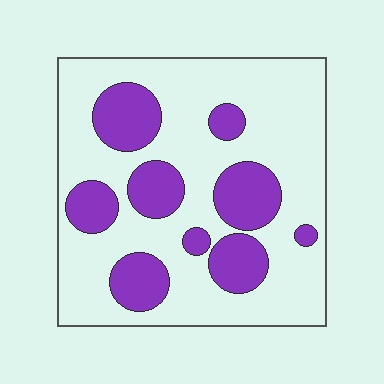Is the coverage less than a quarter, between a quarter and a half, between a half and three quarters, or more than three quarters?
Between a quarter and a half.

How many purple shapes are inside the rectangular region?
9.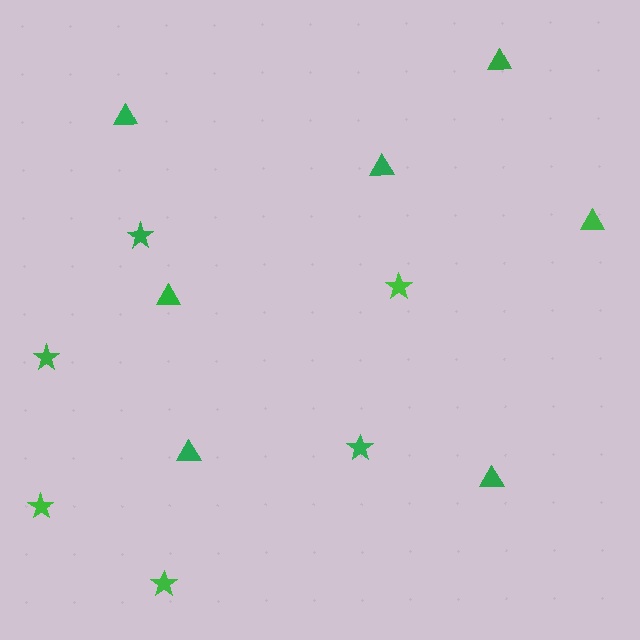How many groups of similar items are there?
There are 2 groups: one group of triangles (7) and one group of stars (6).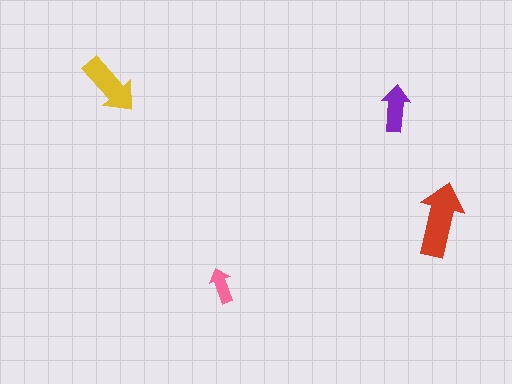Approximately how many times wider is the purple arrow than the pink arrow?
About 1.5 times wider.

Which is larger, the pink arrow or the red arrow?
The red one.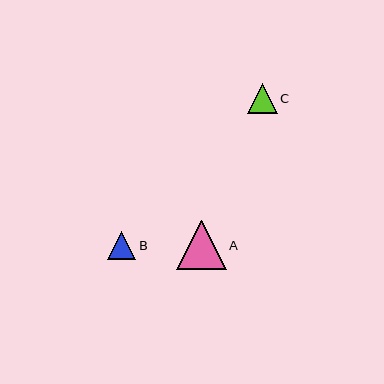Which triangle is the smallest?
Triangle B is the smallest with a size of approximately 28 pixels.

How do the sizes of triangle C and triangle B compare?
Triangle C and triangle B are approximately the same size.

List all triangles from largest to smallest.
From largest to smallest: A, C, B.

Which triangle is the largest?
Triangle A is the largest with a size of approximately 49 pixels.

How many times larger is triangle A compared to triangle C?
Triangle A is approximately 1.7 times the size of triangle C.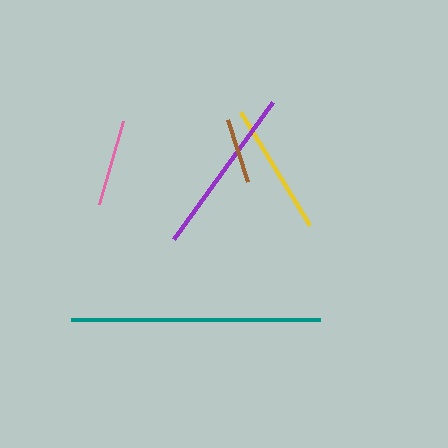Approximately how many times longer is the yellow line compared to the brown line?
The yellow line is approximately 2.0 times the length of the brown line.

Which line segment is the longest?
The teal line is the longest at approximately 249 pixels.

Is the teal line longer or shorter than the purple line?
The teal line is longer than the purple line.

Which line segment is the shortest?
The brown line is the shortest at approximately 65 pixels.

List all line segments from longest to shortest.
From longest to shortest: teal, purple, yellow, pink, brown.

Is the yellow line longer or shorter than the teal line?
The teal line is longer than the yellow line.